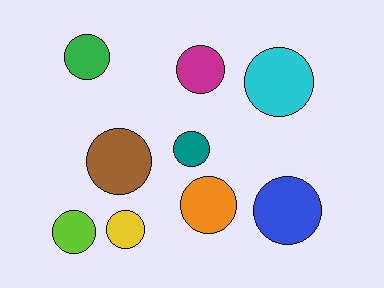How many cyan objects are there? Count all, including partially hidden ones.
There is 1 cyan object.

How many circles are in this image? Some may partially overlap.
There are 9 circles.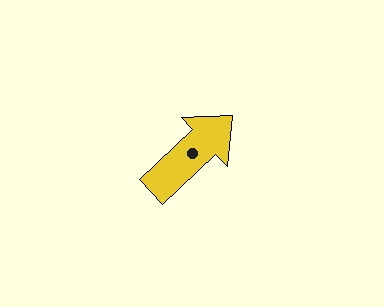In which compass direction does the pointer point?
Northeast.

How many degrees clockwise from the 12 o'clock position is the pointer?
Approximately 47 degrees.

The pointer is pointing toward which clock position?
Roughly 2 o'clock.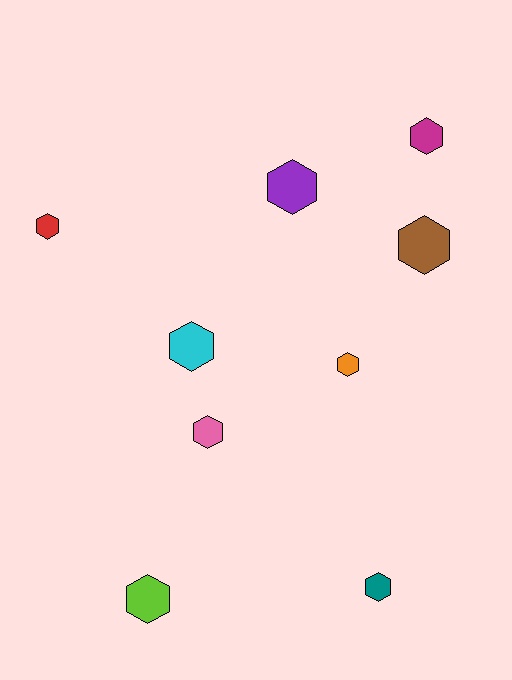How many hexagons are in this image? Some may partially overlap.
There are 9 hexagons.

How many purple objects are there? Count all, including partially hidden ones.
There is 1 purple object.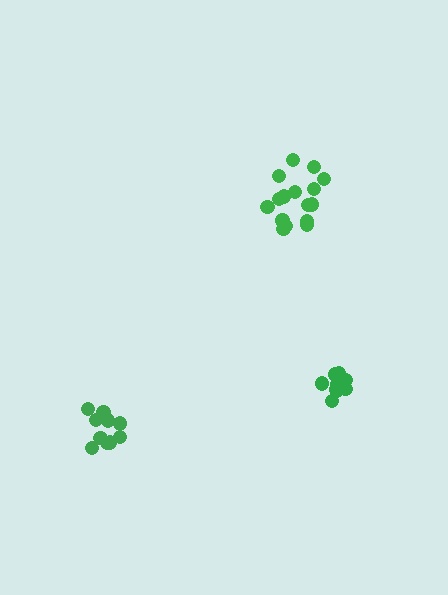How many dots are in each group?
Group 1: 11 dots, Group 2: 10 dots, Group 3: 16 dots (37 total).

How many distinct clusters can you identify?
There are 3 distinct clusters.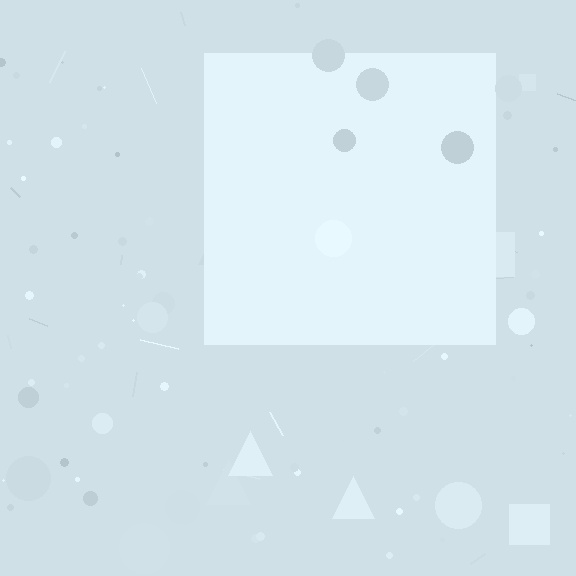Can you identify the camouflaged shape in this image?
The camouflaged shape is a square.